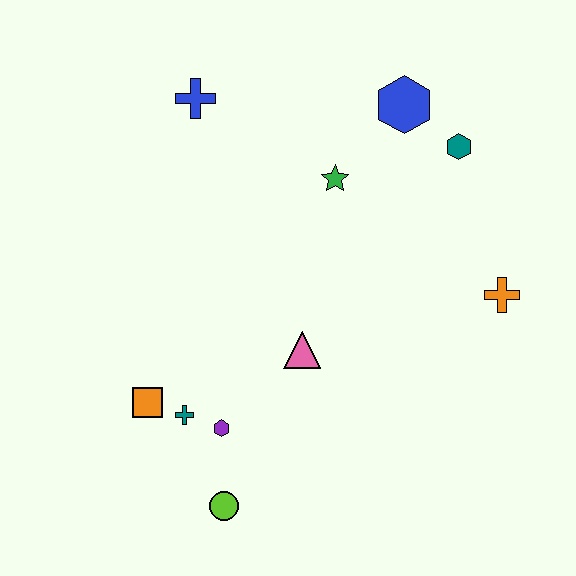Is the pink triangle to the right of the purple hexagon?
Yes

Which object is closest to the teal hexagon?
The blue hexagon is closest to the teal hexagon.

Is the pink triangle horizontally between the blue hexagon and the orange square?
Yes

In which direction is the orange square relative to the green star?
The orange square is below the green star.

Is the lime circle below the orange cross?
Yes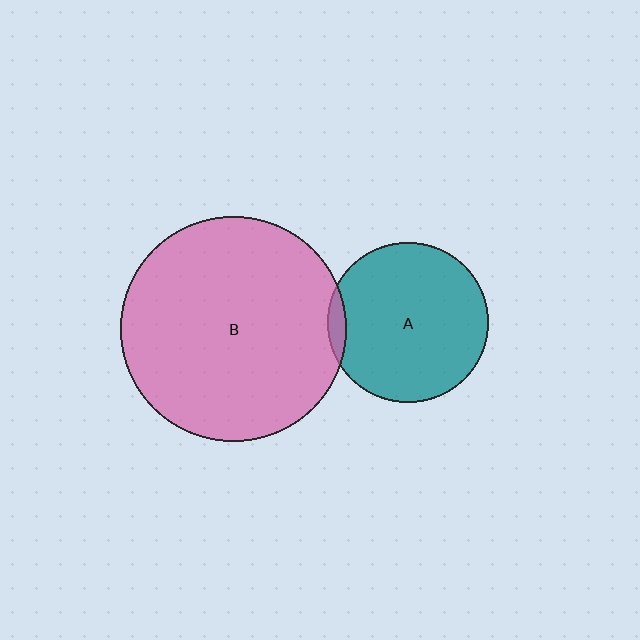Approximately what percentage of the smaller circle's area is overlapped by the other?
Approximately 5%.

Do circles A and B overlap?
Yes.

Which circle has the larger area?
Circle B (pink).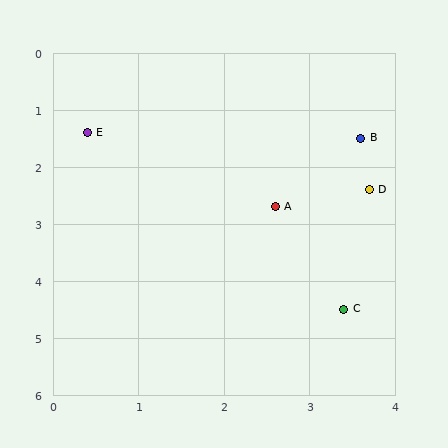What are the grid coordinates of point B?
Point B is at approximately (3.6, 1.5).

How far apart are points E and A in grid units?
Points E and A are about 2.6 grid units apart.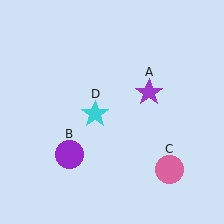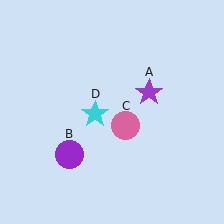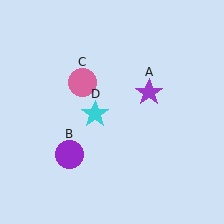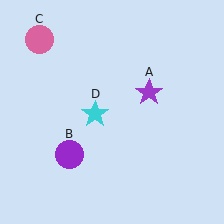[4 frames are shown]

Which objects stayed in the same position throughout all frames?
Purple star (object A) and purple circle (object B) and cyan star (object D) remained stationary.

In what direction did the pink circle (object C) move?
The pink circle (object C) moved up and to the left.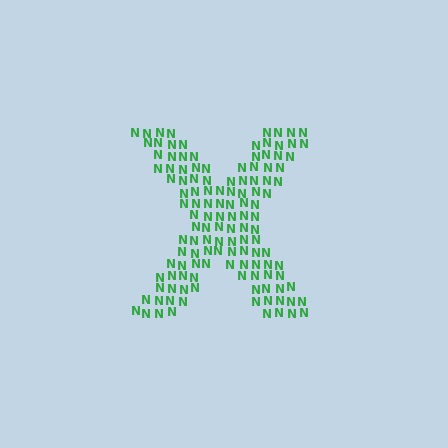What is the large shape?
The large shape is the letter X.